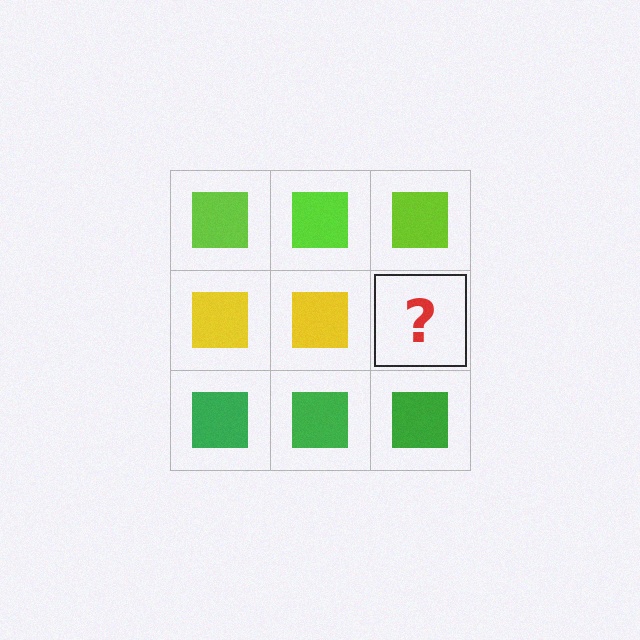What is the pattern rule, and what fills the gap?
The rule is that each row has a consistent color. The gap should be filled with a yellow square.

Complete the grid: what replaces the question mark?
The question mark should be replaced with a yellow square.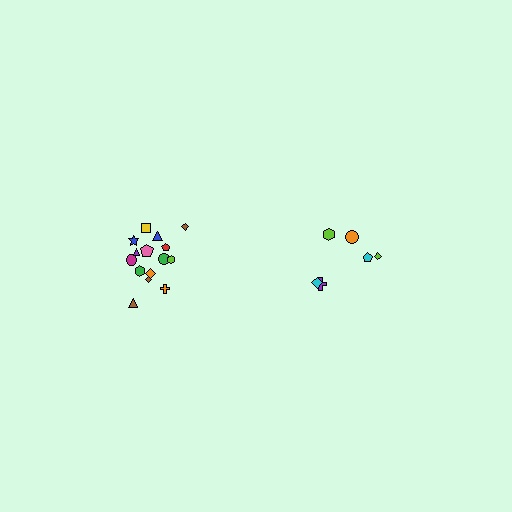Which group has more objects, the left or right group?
The left group.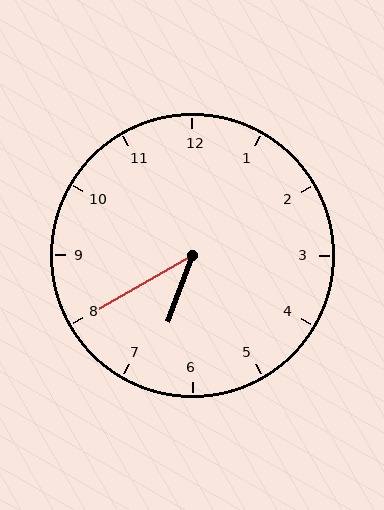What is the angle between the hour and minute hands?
Approximately 40 degrees.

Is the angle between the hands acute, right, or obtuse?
It is acute.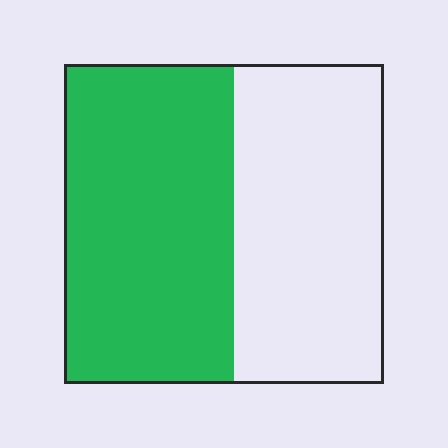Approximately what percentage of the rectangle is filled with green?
Approximately 55%.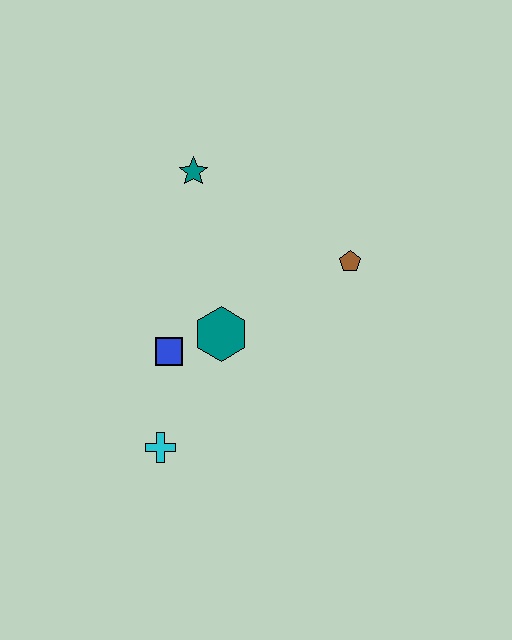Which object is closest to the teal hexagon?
The blue square is closest to the teal hexagon.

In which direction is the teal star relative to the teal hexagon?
The teal star is above the teal hexagon.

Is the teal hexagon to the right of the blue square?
Yes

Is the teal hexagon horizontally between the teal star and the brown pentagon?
Yes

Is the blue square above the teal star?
No